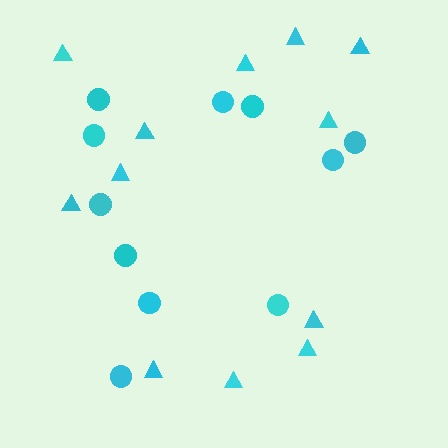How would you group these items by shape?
There are 2 groups: one group of circles (11) and one group of triangles (12).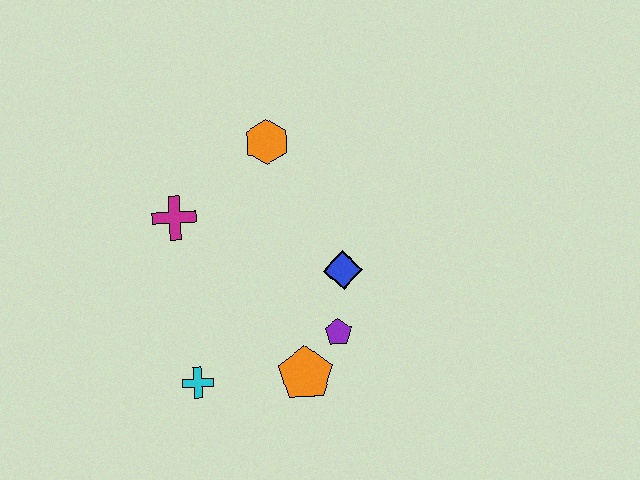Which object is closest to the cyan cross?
The orange pentagon is closest to the cyan cross.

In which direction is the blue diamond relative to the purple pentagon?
The blue diamond is above the purple pentagon.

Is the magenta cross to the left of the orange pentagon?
Yes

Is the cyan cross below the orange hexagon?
Yes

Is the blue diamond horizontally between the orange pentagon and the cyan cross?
No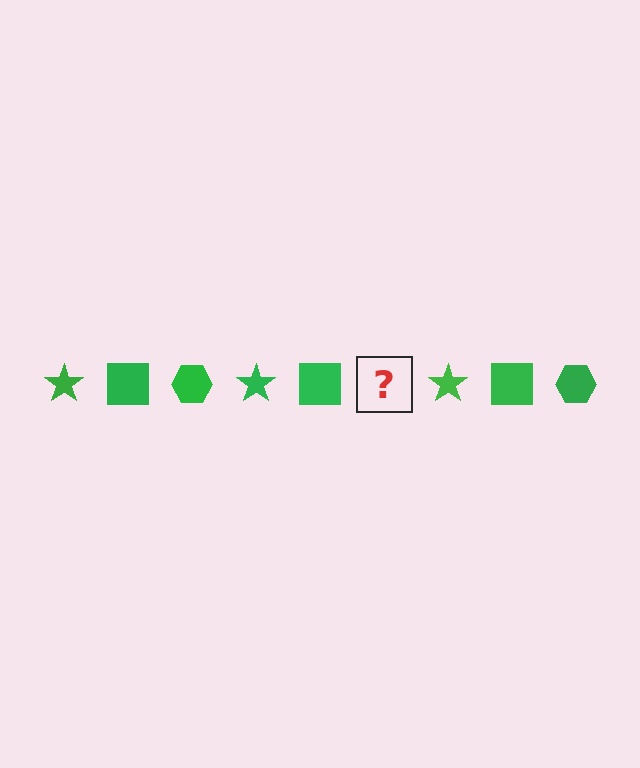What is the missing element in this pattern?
The missing element is a green hexagon.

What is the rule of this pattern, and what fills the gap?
The rule is that the pattern cycles through star, square, hexagon shapes in green. The gap should be filled with a green hexagon.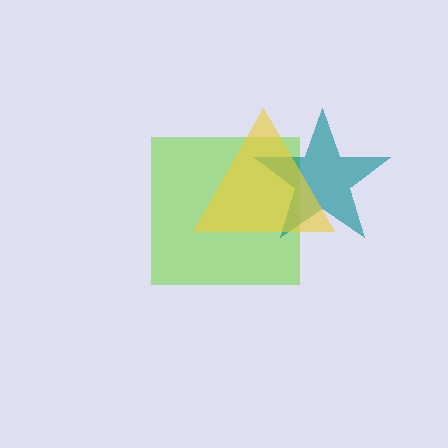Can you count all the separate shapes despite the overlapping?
Yes, there are 3 separate shapes.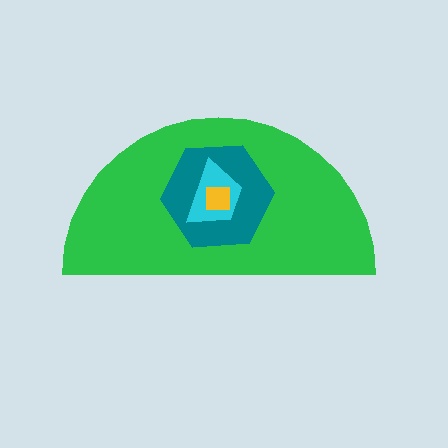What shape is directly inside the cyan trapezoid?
The yellow square.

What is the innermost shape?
The yellow square.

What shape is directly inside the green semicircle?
The teal hexagon.